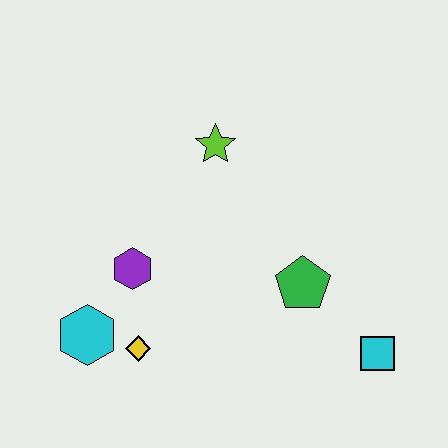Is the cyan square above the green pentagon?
No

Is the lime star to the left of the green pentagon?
Yes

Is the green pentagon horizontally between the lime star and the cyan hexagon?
No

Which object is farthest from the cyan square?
The cyan hexagon is farthest from the cyan square.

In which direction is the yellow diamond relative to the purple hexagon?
The yellow diamond is below the purple hexagon.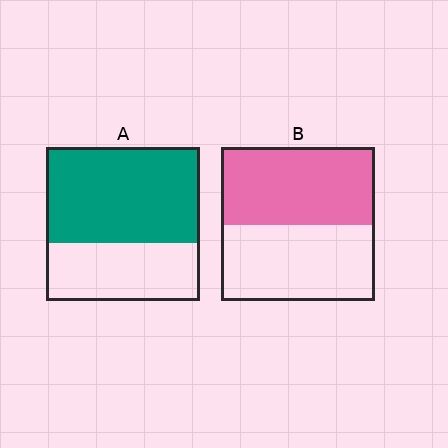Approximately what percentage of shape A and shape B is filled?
A is approximately 60% and B is approximately 50%.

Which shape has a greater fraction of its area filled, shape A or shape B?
Shape A.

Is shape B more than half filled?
Roughly half.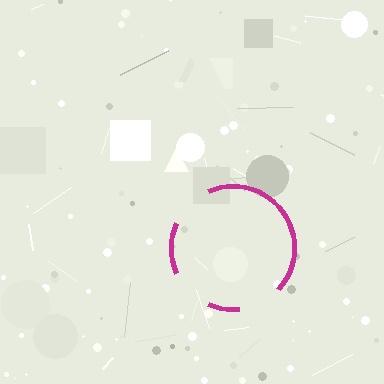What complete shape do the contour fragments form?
The contour fragments form a circle.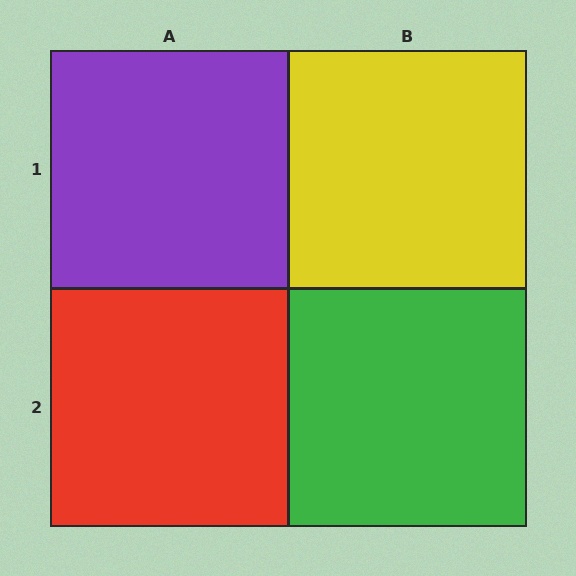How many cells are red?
1 cell is red.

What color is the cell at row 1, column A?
Purple.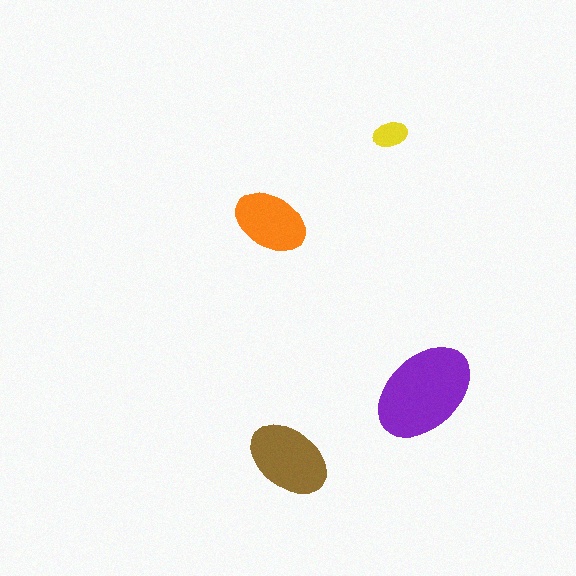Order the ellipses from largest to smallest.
the purple one, the brown one, the orange one, the yellow one.